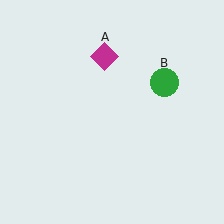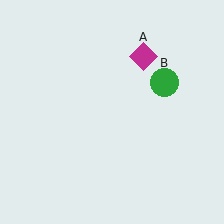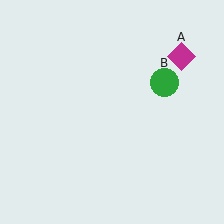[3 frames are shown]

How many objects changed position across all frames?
1 object changed position: magenta diamond (object A).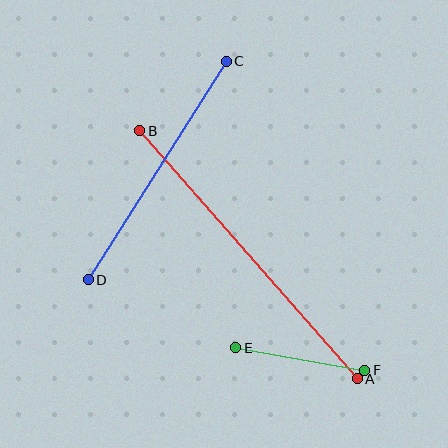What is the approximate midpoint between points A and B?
The midpoint is at approximately (248, 255) pixels.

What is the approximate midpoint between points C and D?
The midpoint is at approximately (157, 171) pixels.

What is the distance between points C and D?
The distance is approximately 258 pixels.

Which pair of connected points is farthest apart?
Points A and B are farthest apart.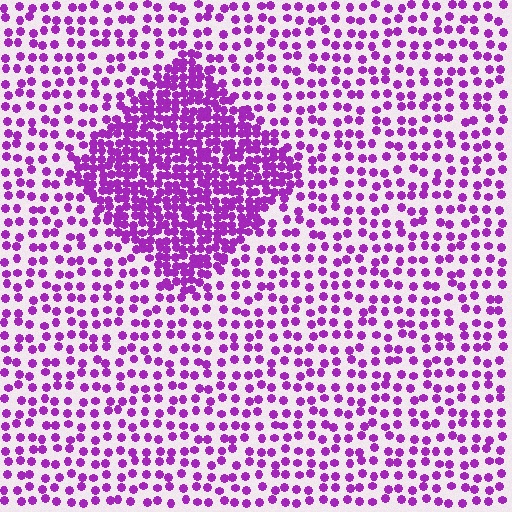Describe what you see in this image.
The image contains small purple elements arranged at two different densities. A diamond-shaped region is visible where the elements are more densely packed than the surrounding area.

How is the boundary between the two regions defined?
The boundary is defined by a change in element density (approximately 2.4x ratio). All elements are the same color, size, and shape.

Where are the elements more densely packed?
The elements are more densely packed inside the diamond boundary.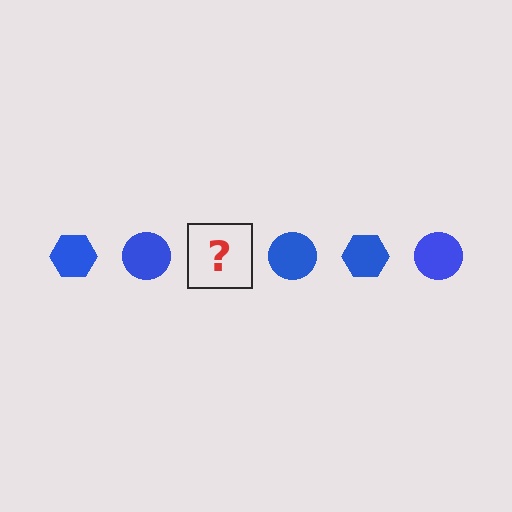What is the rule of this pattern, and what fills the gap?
The rule is that the pattern cycles through hexagon, circle shapes in blue. The gap should be filled with a blue hexagon.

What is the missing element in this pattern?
The missing element is a blue hexagon.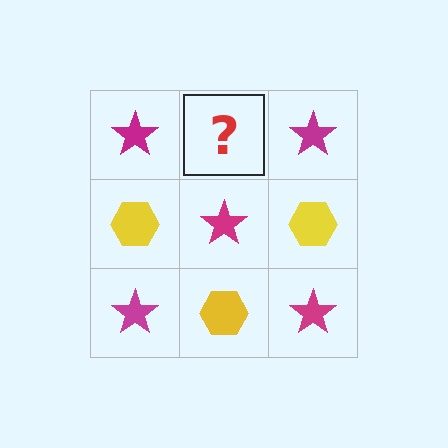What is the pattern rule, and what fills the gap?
The rule is that it alternates magenta star and yellow hexagon in a checkerboard pattern. The gap should be filled with a yellow hexagon.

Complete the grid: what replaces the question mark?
The question mark should be replaced with a yellow hexagon.